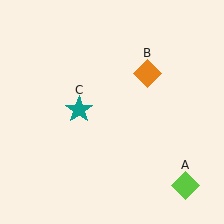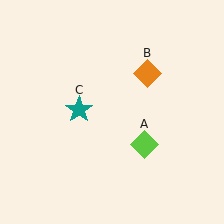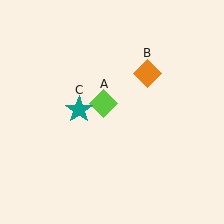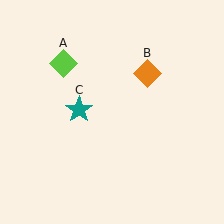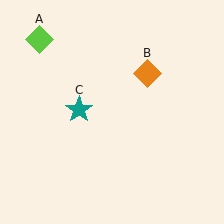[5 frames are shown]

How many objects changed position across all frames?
1 object changed position: lime diamond (object A).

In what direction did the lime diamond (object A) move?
The lime diamond (object A) moved up and to the left.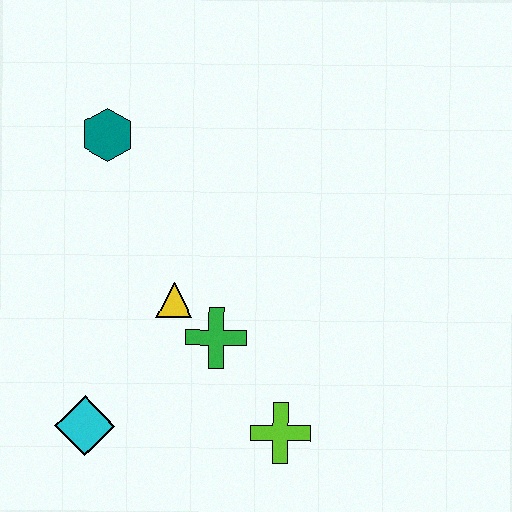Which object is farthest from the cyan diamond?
The teal hexagon is farthest from the cyan diamond.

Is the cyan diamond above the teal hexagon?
No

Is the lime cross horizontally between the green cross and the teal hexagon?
No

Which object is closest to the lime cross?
The green cross is closest to the lime cross.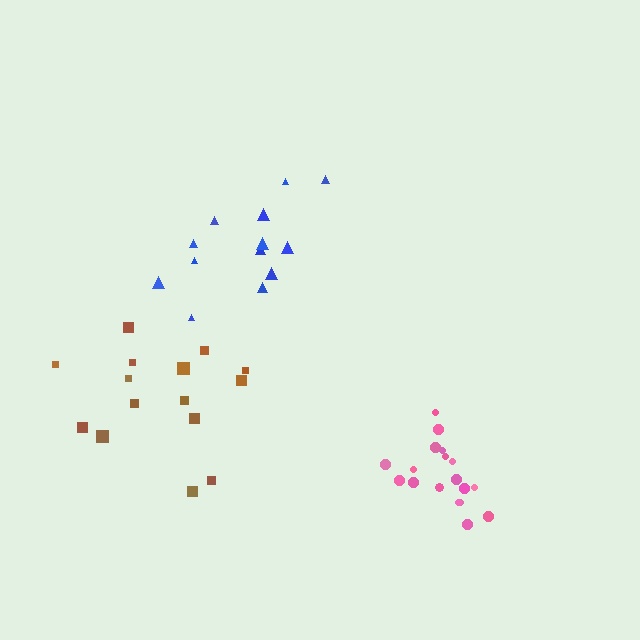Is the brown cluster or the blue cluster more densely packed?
Brown.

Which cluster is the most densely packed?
Pink.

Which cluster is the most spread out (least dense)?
Blue.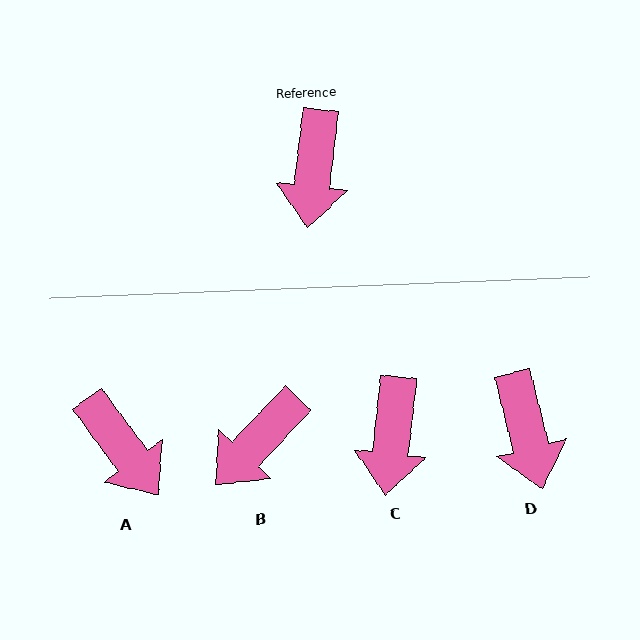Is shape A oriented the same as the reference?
No, it is off by about 43 degrees.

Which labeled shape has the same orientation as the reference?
C.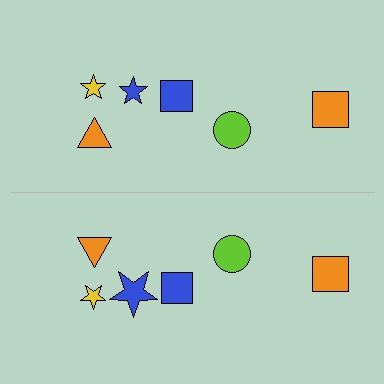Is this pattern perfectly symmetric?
No, the pattern is not perfectly symmetric. The blue star on the bottom side has a different size than its mirror counterpart.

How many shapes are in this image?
There are 12 shapes in this image.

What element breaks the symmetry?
The blue star on the bottom side has a different size than its mirror counterpart.